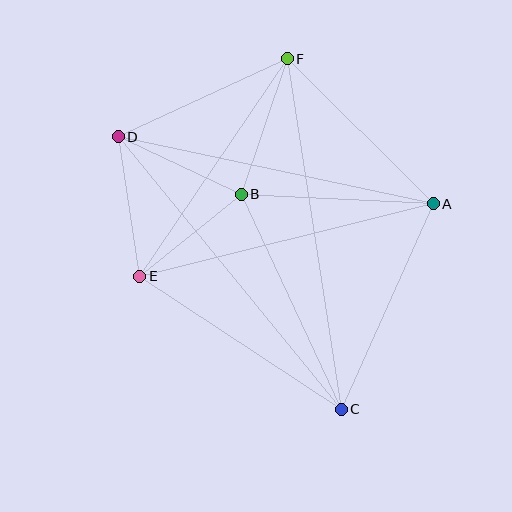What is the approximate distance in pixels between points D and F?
The distance between D and F is approximately 187 pixels.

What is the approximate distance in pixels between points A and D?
The distance between A and D is approximately 322 pixels.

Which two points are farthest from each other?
Points C and F are farthest from each other.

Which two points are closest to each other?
Points B and E are closest to each other.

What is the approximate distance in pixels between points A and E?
The distance between A and E is approximately 302 pixels.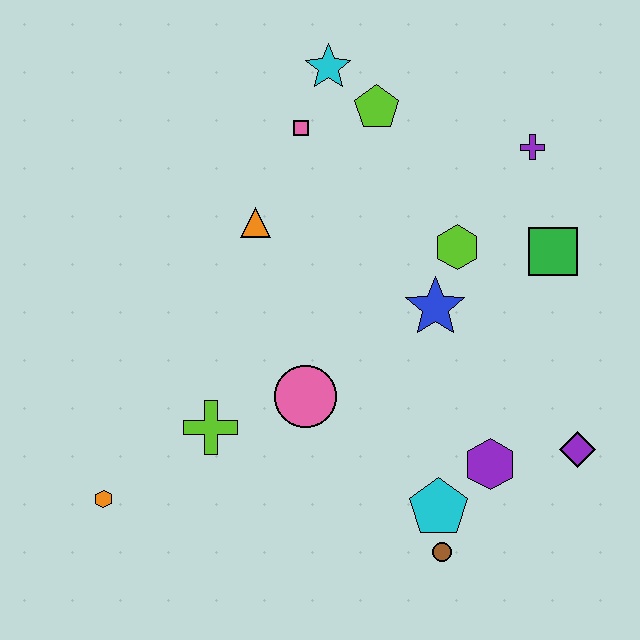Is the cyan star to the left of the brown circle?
Yes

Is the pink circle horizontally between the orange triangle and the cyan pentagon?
Yes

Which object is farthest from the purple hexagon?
The cyan star is farthest from the purple hexagon.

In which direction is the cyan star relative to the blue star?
The cyan star is above the blue star.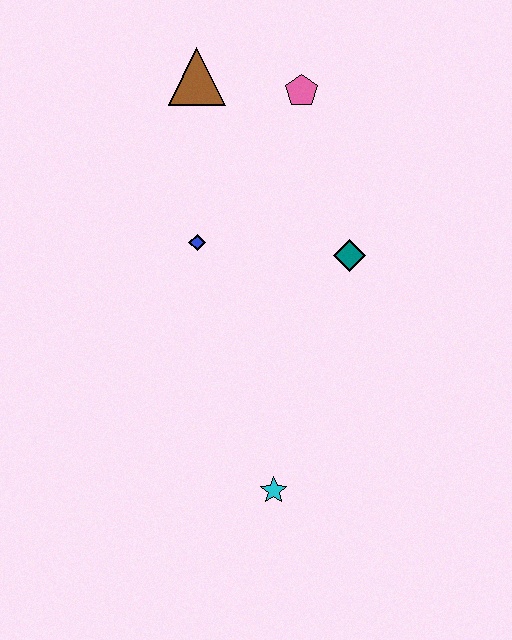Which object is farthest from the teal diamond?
The cyan star is farthest from the teal diamond.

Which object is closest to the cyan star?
The teal diamond is closest to the cyan star.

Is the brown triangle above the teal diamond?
Yes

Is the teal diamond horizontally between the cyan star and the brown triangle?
No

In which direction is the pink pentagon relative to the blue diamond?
The pink pentagon is above the blue diamond.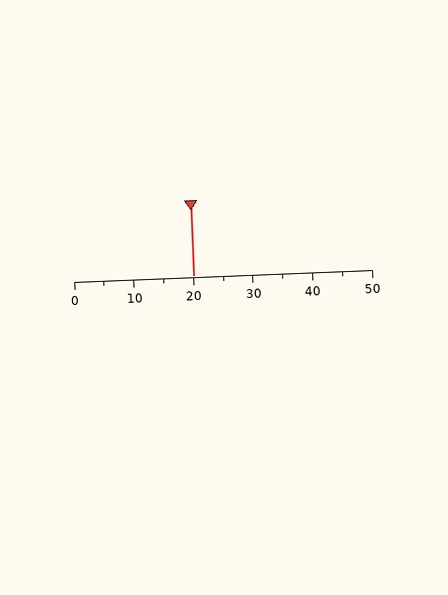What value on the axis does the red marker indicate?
The marker indicates approximately 20.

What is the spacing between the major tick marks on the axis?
The major ticks are spaced 10 apart.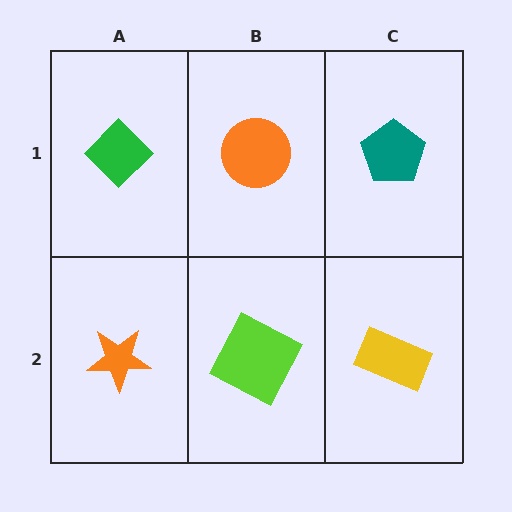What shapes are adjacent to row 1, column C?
A yellow rectangle (row 2, column C), an orange circle (row 1, column B).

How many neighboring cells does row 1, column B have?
3.